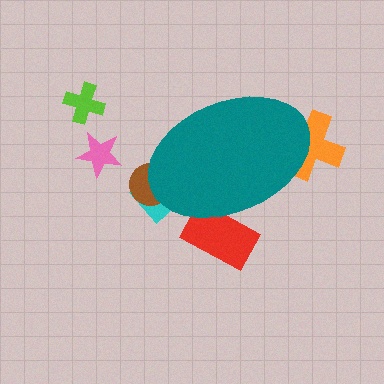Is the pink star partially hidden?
No, the pink star is fully visible.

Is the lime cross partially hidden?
No, the lime cross is fully visible.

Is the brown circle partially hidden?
Yes, the brown circle is partially hidden behind the teal ellipse.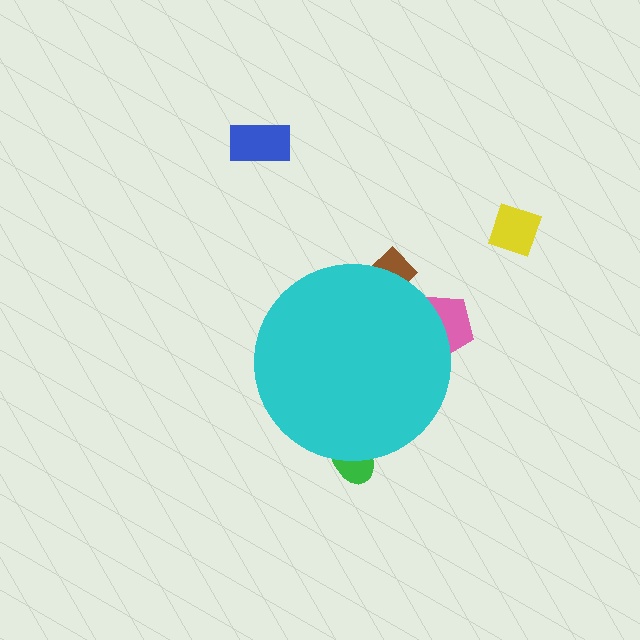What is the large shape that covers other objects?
A cyan circle.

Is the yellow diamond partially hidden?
No, the yellow diamond is fully visible.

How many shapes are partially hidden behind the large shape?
3 shapes are partially hidden.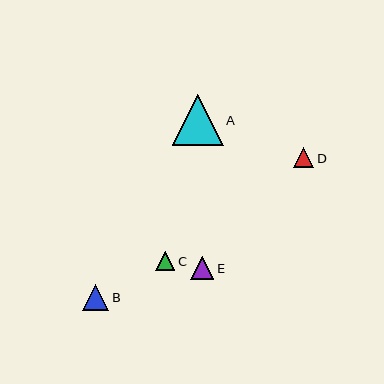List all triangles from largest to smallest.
From largest to smallest: A, B, E, D, C.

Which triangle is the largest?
Triangle A is the largest with a size of approximately 51 pixels.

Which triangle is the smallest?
Triangle C is the smallest with a size of approximately 19 pixels.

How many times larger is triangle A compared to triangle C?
Triangle A is approximately 2.7 times the size of triangle C.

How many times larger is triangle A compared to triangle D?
Triangle A is approximately 2.5 times the size of triangle D.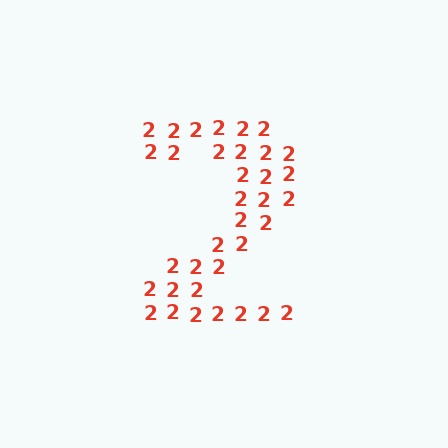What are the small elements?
The small elements are digit 2's.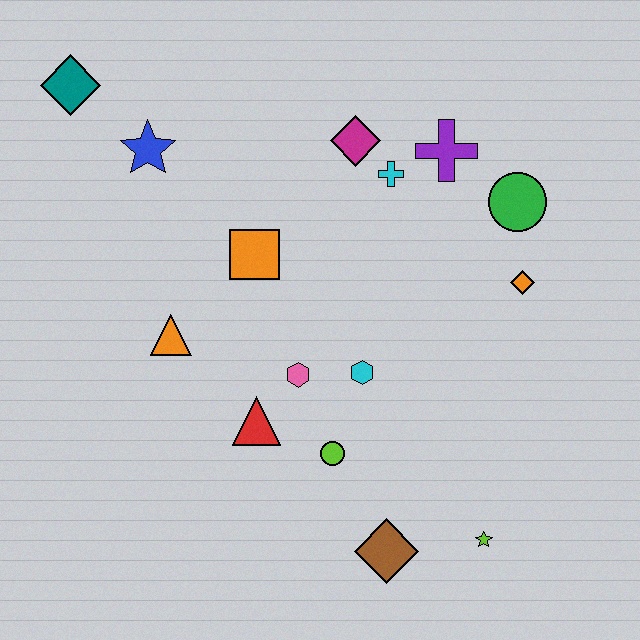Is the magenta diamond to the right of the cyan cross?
No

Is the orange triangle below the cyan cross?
Yes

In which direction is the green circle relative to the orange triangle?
The green circle is to the right of the orange triangle.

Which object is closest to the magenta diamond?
The cyan cross is closest to the magenta diamond.